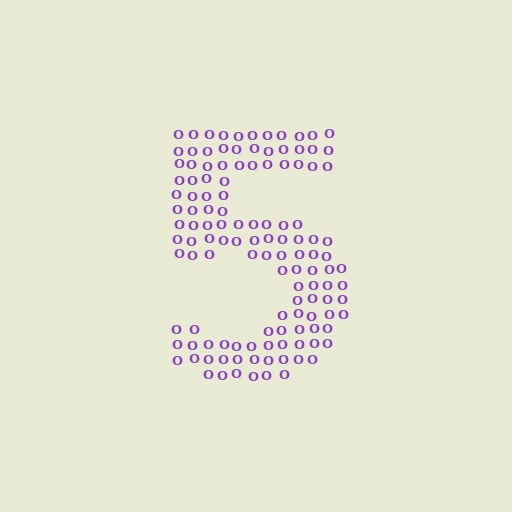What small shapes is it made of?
It is made of small letter O's.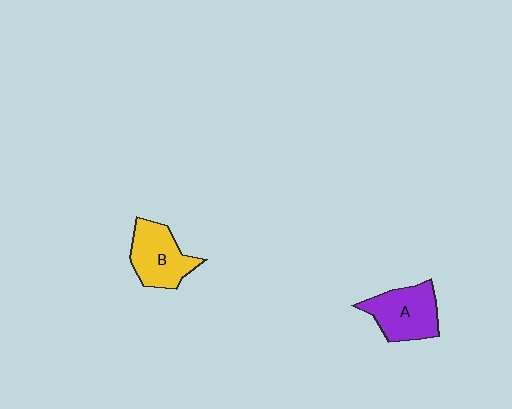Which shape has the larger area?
Shape A (purple).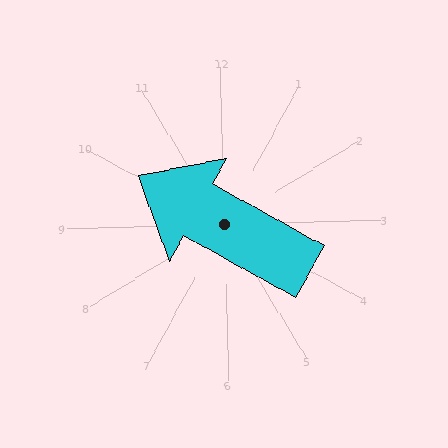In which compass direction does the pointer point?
Northwest.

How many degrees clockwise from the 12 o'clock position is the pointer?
Approximately 301 degrees.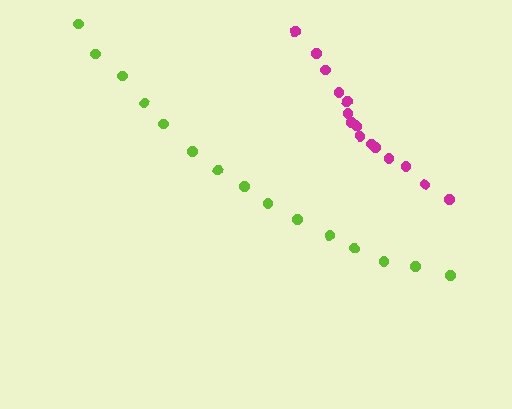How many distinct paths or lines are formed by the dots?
There are 2 distinct paths.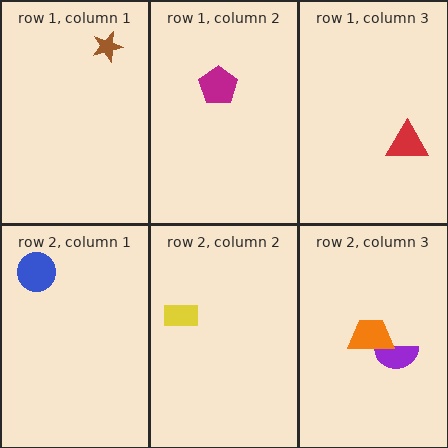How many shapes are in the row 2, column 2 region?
1.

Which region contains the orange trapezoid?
The row 2, column 3 region.